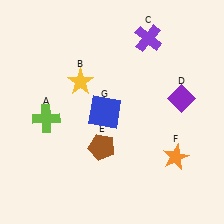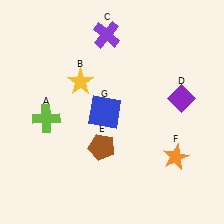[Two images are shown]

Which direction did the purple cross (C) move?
The purple cross (C) moved left.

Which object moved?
The purple cross (C) moved left.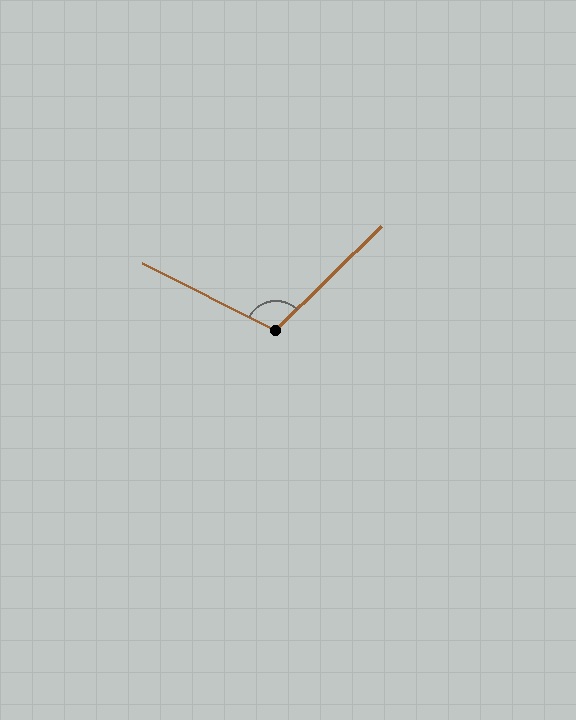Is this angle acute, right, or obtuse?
It is obtuse.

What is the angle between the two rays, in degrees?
Approximately 109 degrees.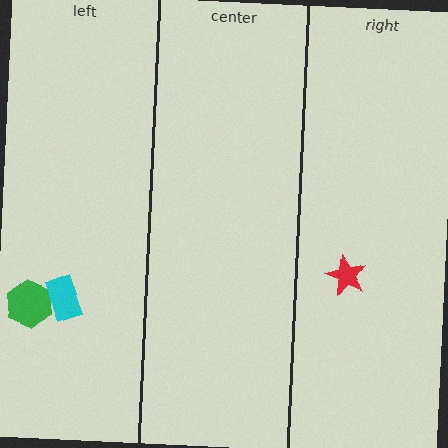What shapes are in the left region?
The green hexagon, the cyan rectangle.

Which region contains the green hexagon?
The left region.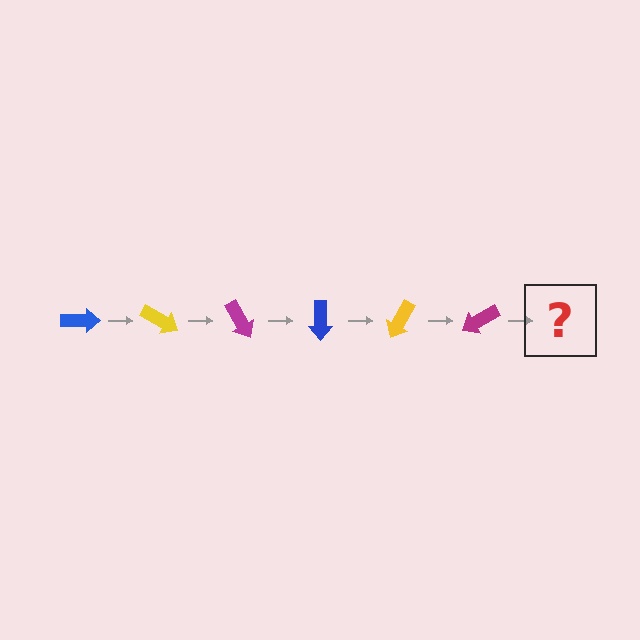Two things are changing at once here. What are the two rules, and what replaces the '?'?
The two rules are that it rotates 30 degrees each step and the color cycles through blue, yellow, and magenta. The '?' should be a blue arrow, rotated 180 degrees from the start.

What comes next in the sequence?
The next element should be a blue arrow, rotated 180 degrees from the start.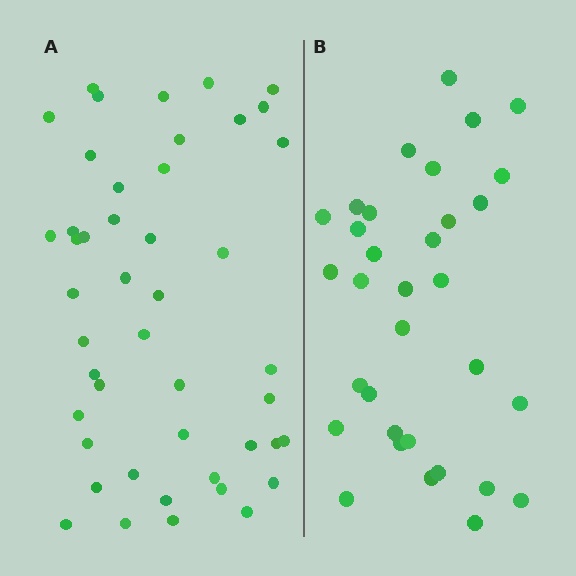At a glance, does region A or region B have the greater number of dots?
Region A (the left region) has more dots.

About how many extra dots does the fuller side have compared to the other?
Region A has approximately 15 more dots than region B.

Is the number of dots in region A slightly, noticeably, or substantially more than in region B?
Region A has noticeably more, but not dramatically so. The ratio is roughly 1.4 to 1.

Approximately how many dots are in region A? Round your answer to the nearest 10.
About 50 dots. (The exact count is 46, which rounds to 50.)